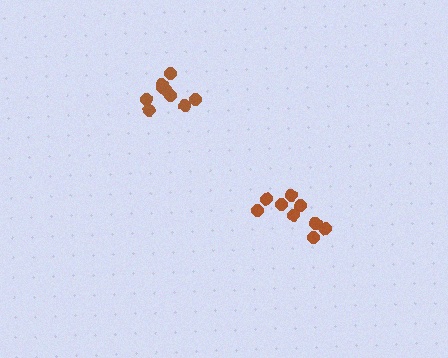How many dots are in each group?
Group 1: 9 dots, Group 2: 9 dots (18 total).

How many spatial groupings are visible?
There are 2 spatial groupings.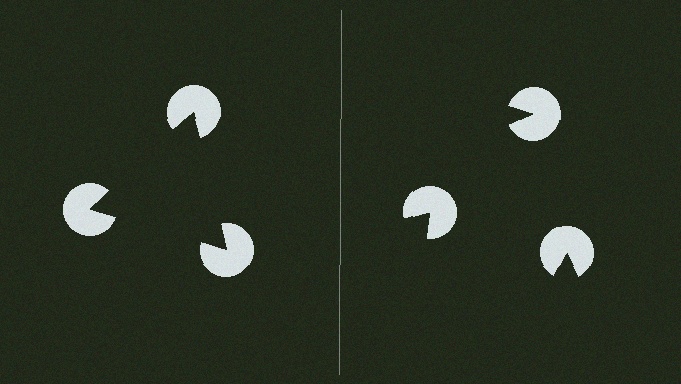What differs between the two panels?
The pac-man discs are positioned identically on both sides; only the wedge orientations differ. On the left they align to a triangle; on the right they are misaligned.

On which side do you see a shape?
An illusory triangle appears on the left side. On the right side the wedge cuts are rotated, so no coherent shape forms.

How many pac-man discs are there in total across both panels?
6 — 3 on each side.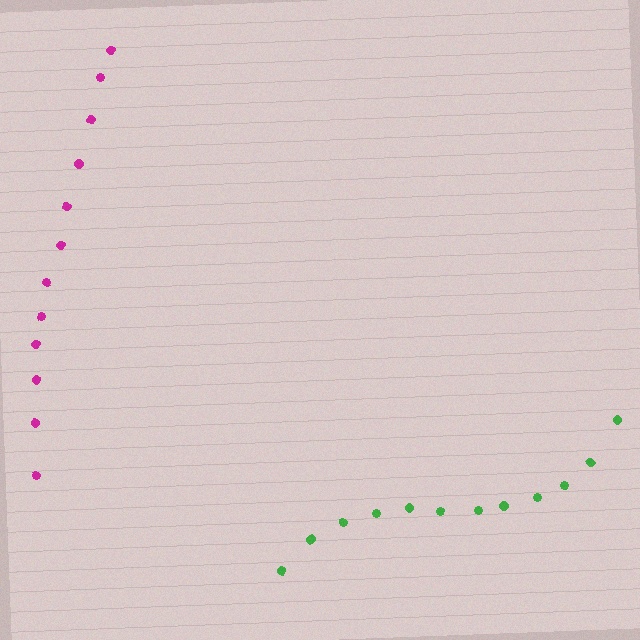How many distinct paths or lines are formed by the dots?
There are 2 distinct paths.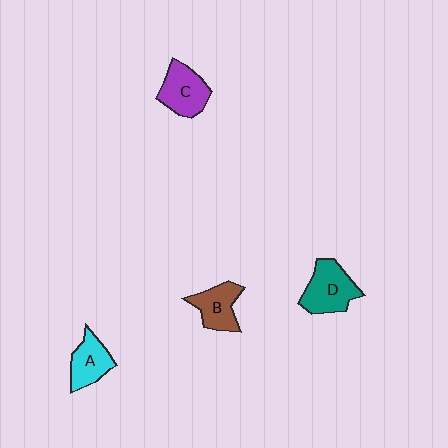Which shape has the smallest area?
Shape A (cyan).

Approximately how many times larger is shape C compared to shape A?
Approximately 1.2 times.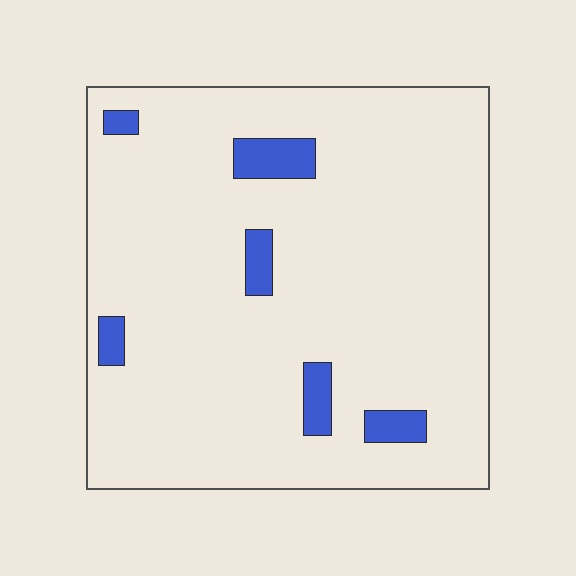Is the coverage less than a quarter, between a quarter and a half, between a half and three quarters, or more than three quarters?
Less than a quarter.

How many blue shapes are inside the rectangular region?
6.